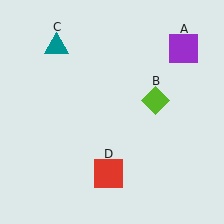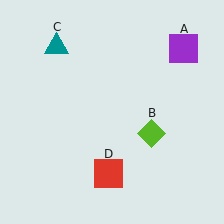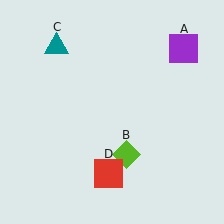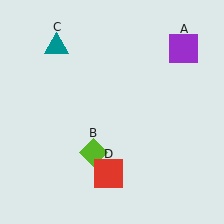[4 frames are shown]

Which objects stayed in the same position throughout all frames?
Purple square (object A) and teal triangle (object C) and red square (object D) remained stationary.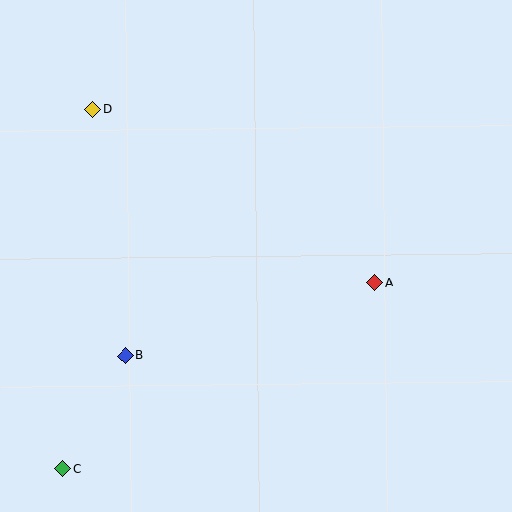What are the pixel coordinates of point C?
Point C is at (63, 469).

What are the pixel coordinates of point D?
Point D is at (93, 109).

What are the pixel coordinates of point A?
Point A is at (375, 282).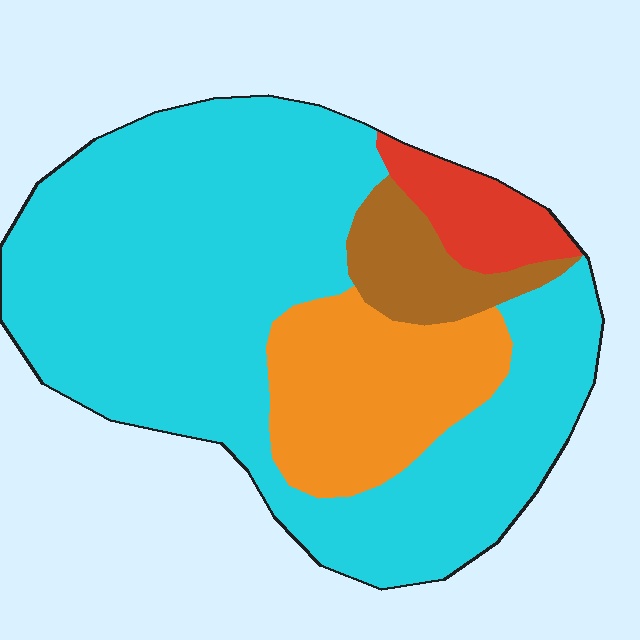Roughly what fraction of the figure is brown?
Brown takes up about one tenth (1/10) of the figure.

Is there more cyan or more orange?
Cyan.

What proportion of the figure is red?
Red covers 7% of the figure.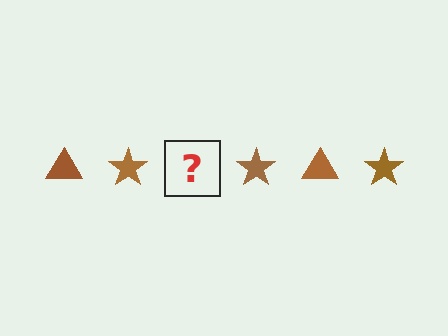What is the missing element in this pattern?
The missing element is a brown triangle.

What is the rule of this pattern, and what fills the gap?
The rule is that the pattern cycles through triangle, star shapes in brown. The gap should be filled with a brown triangle.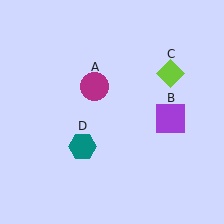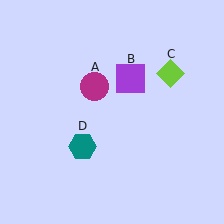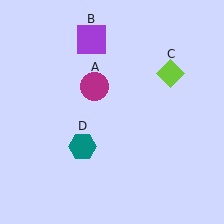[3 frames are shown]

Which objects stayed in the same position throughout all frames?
Magenta circle (object A) and lime diamond (object C) and teal hexagon (object D) remained stationary.